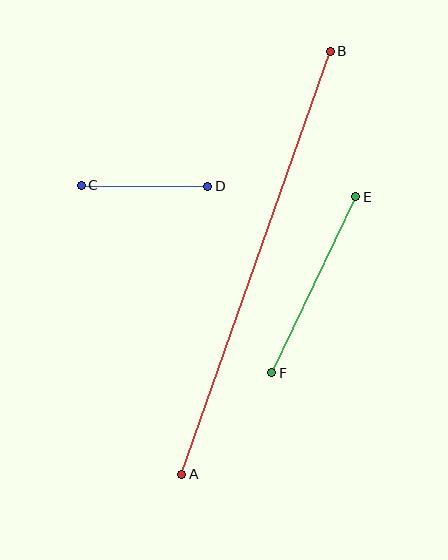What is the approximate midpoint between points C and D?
The midpoint is at approximately (145, 186) pixels.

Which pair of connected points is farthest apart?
Points A and B are farthest apart.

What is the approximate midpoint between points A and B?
The midpoint is at approximately (256, 263) pixels.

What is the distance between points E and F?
The distance is approximately 195 pixels.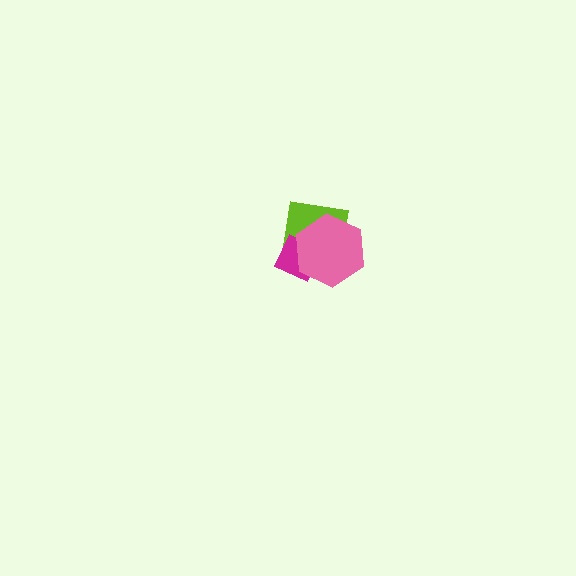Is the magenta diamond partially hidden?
Yes, it is partially covered by another shape.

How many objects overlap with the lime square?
2 objects overlap with the lime square.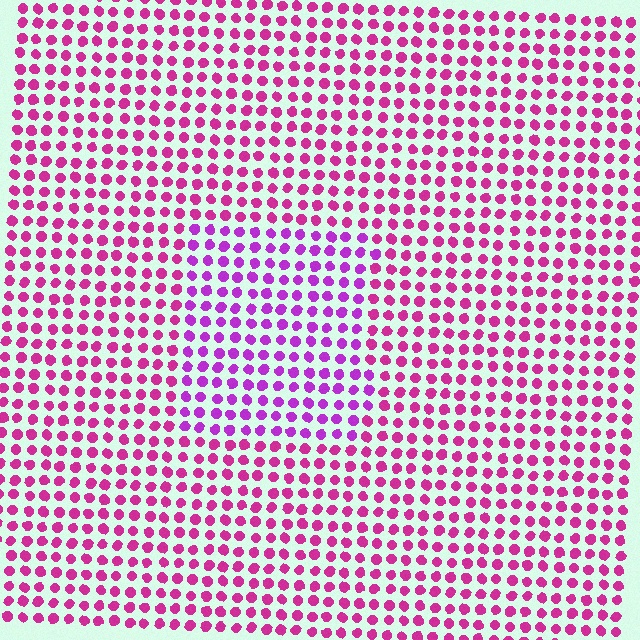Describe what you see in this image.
The image is filled with small magenta elements in a uniform arrangement. A rectangle-shaped region is visible where the elements are tinted to a slightly different hue, forming a subtle color boundary.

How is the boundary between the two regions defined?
The boundary is defined purely by a slight shift in hue (about 29 degrees). Spacing, size, and orientation are identical on both sides.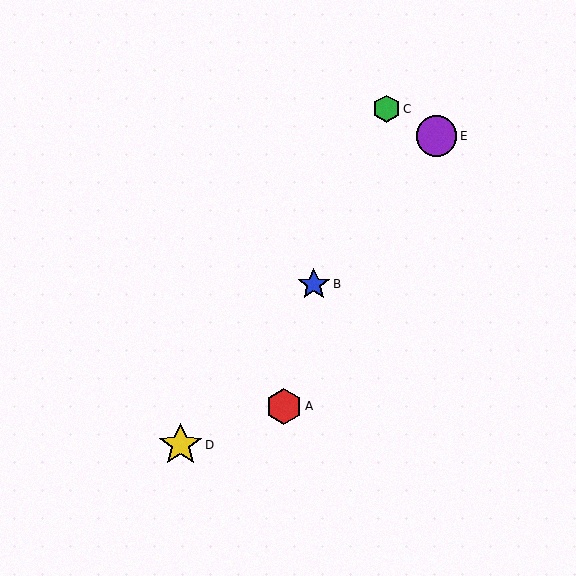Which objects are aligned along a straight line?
Objects B, D, E are aligned along a straight line.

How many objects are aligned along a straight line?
3 objects (B, D, E) are aligned along a straight line.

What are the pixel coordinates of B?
Object B is at (314, 284).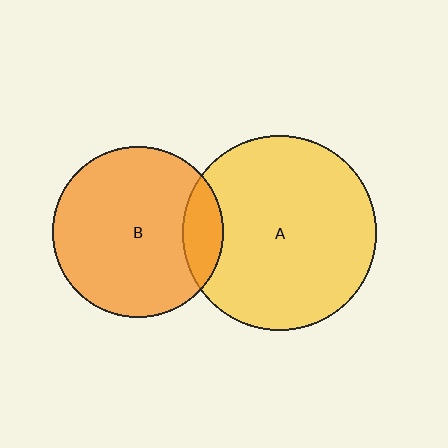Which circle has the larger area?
Circle A (yellow).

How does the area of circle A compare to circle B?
Approximately 1.3 times.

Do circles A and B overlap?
Yes.